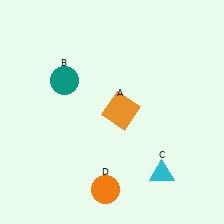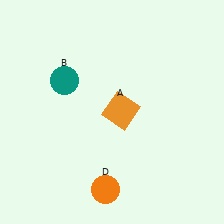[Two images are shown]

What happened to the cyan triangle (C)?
The cyan triangle (C) was removed in Image 2. It was in the bottom-right area of Image 1.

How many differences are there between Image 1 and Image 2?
There is 1 difference between the two images.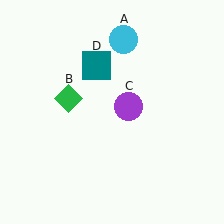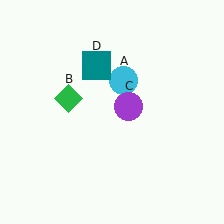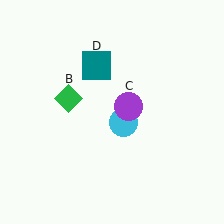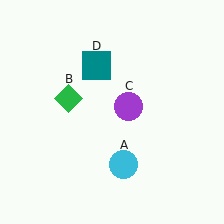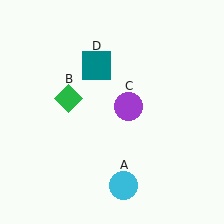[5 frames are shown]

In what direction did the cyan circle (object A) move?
The cyan circle (object A) moved down.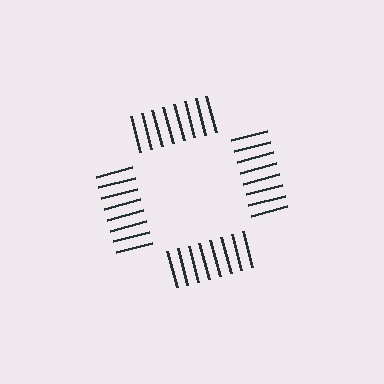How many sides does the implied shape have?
4 sides — the line-ends trace a square.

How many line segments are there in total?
32 — 8 along each of the 4 edges.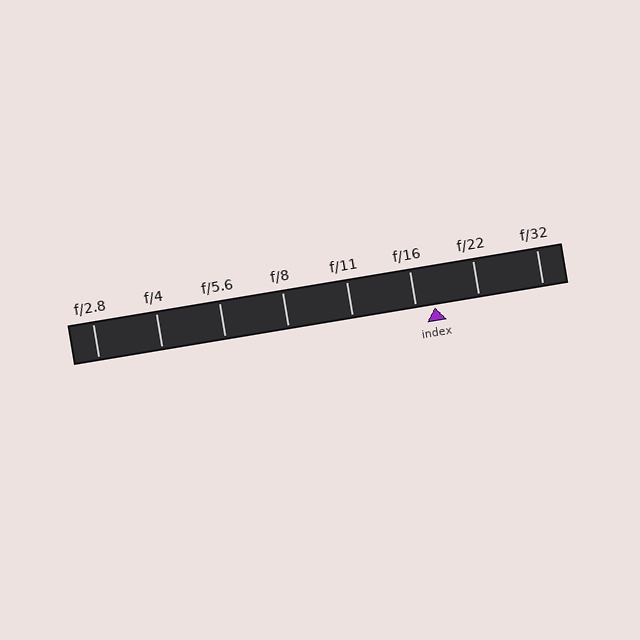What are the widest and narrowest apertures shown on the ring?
The widest aperture shown is f/2.8 and the narrowest is f/32.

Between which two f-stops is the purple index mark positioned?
The index mark is between f/16 and f/22.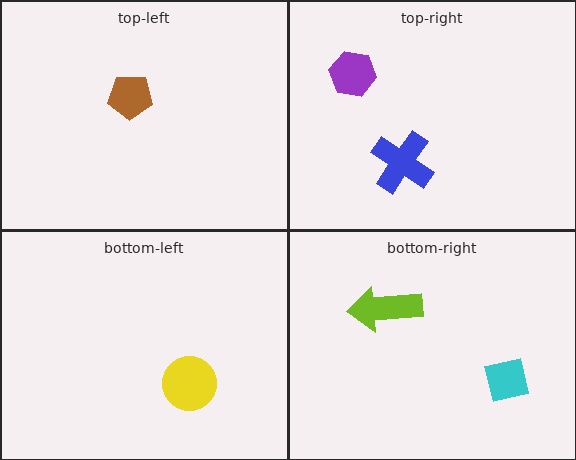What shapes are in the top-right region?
The purple hexagon, the blue cross.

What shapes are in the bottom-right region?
The lime arrow, the cyan square.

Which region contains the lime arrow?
The bottom-right region.